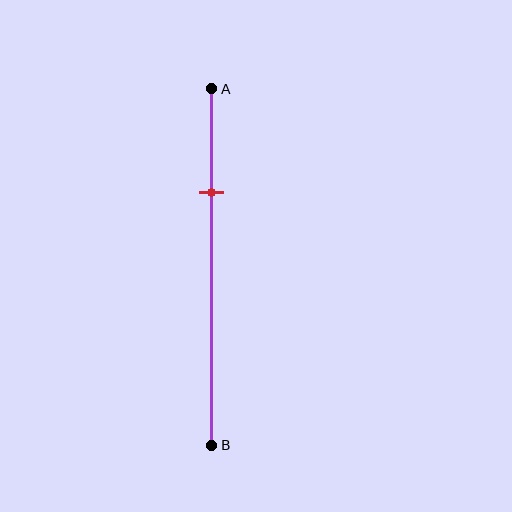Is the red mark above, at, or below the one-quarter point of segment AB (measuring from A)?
The red mark is below the one-quarter point of segment AB.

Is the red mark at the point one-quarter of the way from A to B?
No, the mark is at about 30% from A, not at the 25% one-quarter point.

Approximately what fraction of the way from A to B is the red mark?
The red mark is approximately 30% of the way from A to B.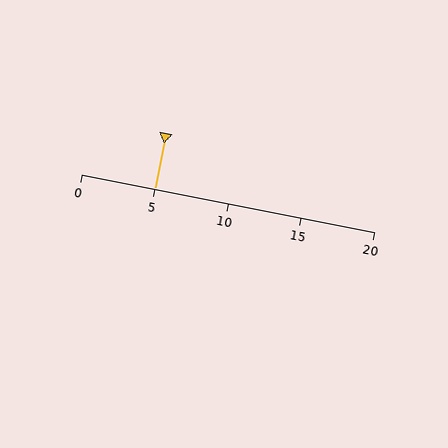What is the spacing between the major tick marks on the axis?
The major ticks are spaced 5 apart.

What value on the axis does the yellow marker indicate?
The marker indicates approximately 5.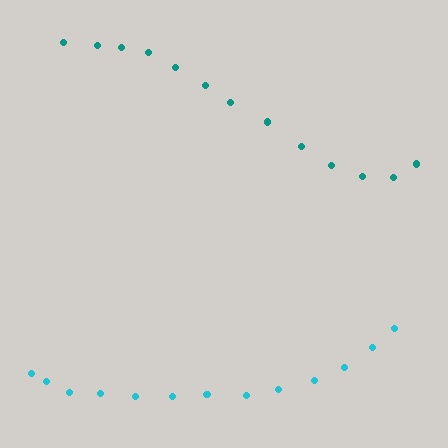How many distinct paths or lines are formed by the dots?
There are 2 distinct paths.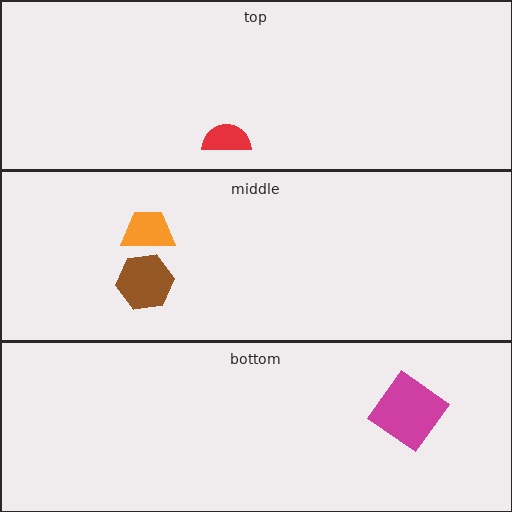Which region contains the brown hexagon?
The middle region.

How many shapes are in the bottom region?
1.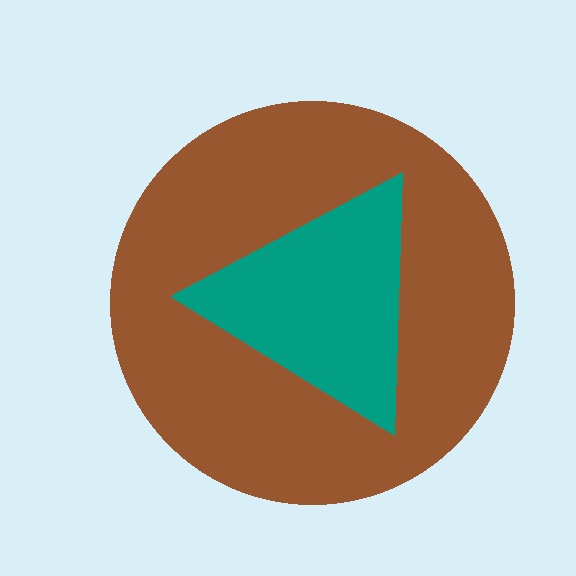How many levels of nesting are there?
2.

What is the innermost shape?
The teal triangle.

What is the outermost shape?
The brown circle.